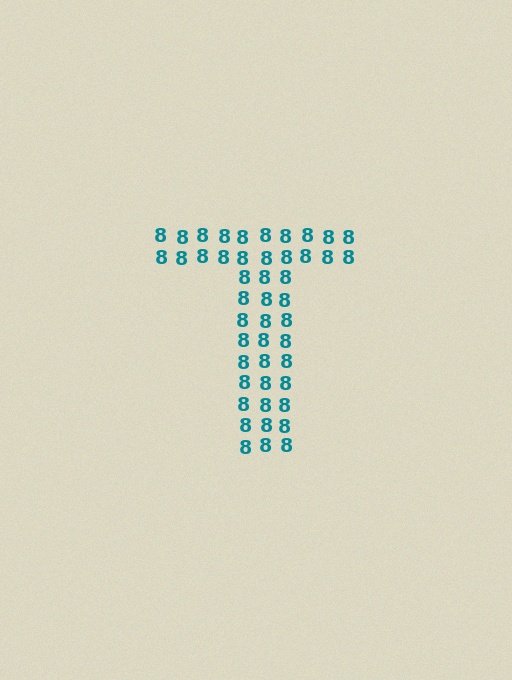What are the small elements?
The small elements are digit 8's.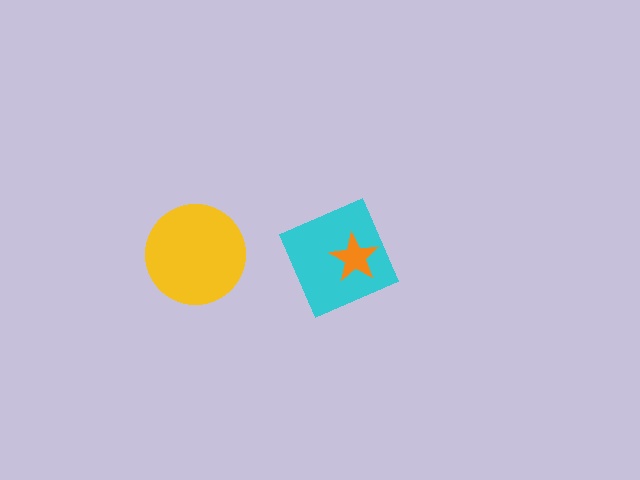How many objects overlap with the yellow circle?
0 objects overlap with the yellow circle.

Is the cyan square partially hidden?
Yes, it is partially covered by another shape.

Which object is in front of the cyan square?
The orange star is in front of the cyan square.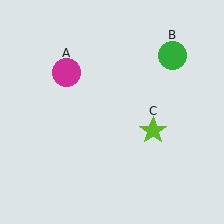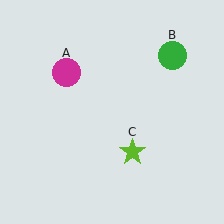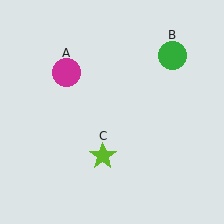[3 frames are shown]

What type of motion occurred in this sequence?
The lime star (object C) rotated clockwise around the center of the scene.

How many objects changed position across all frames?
1 object changed position: lime star (object C).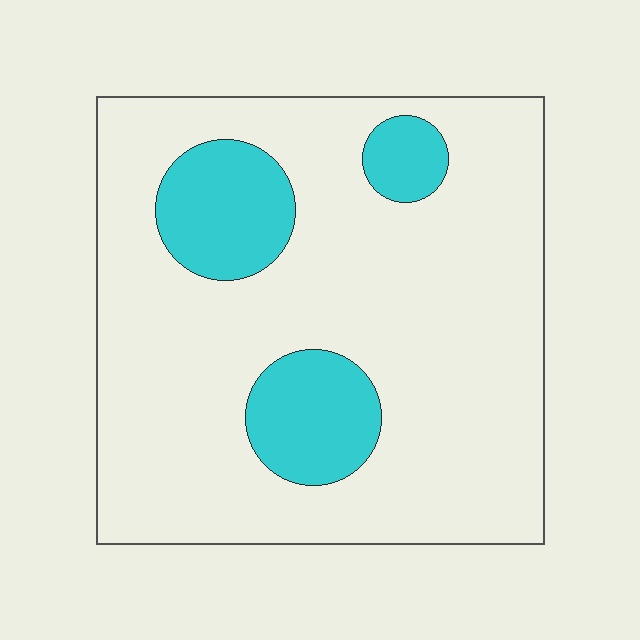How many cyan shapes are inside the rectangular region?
3.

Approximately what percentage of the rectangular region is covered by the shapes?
Approximately 20%.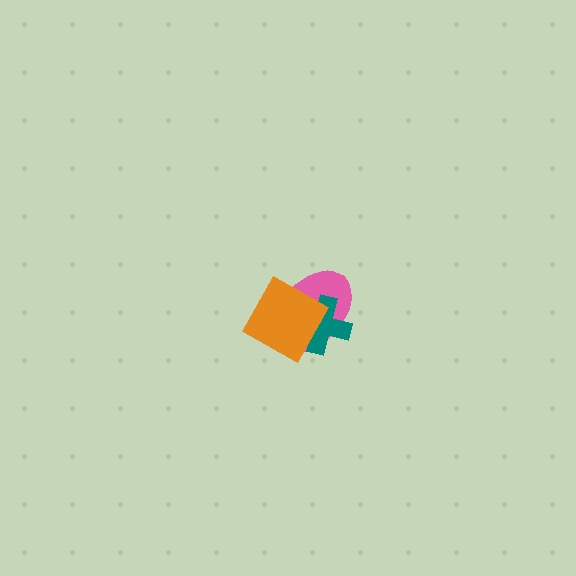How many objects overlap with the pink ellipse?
2 objects overlap with the pink ellipse.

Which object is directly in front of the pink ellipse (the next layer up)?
The teal cross is directly in front of the pink ellipse.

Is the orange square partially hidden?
No, no other shape covers it.